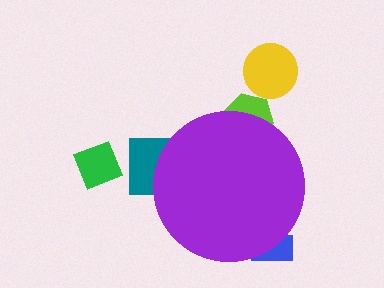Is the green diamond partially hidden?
No, the green diamond is fully visible.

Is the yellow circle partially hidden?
No, the yellow circle is fully visible.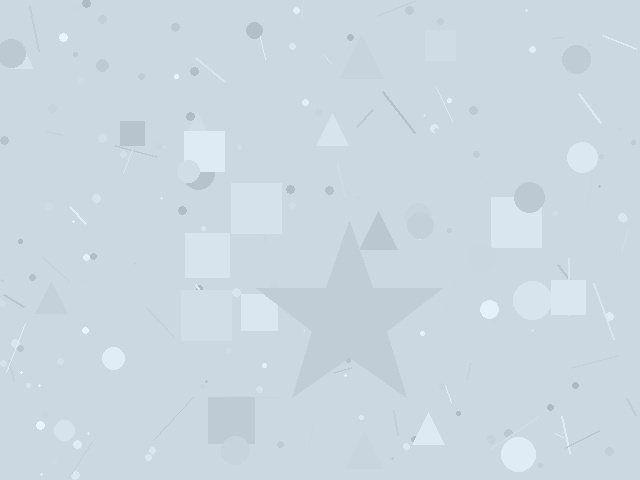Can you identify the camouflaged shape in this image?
The camouflaged shape is a star.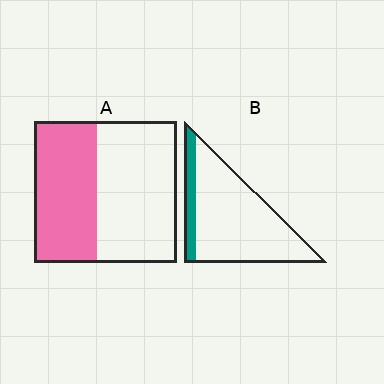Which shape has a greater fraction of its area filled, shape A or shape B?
Shape A.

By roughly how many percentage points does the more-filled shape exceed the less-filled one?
By roughly 30 percentage points (A over B).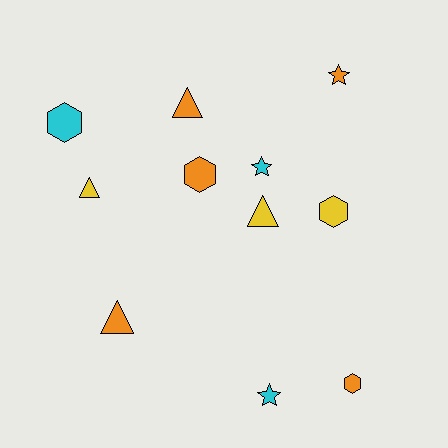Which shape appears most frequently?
Hexagon, with 4 objects.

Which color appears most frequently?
Orange, with 5 objects.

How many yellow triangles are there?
There are 2 yellow triangles.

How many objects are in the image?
There are 11 objects.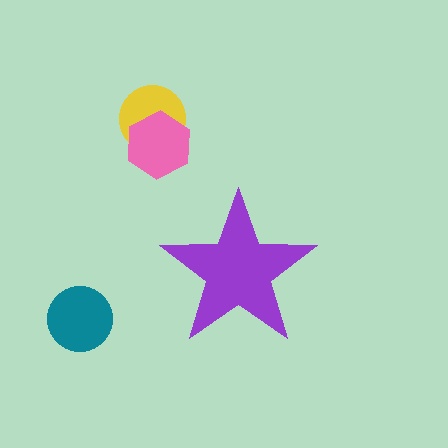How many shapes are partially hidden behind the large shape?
0 shapes are partially hidden.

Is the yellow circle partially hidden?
No, the yellow circle is fully visible.